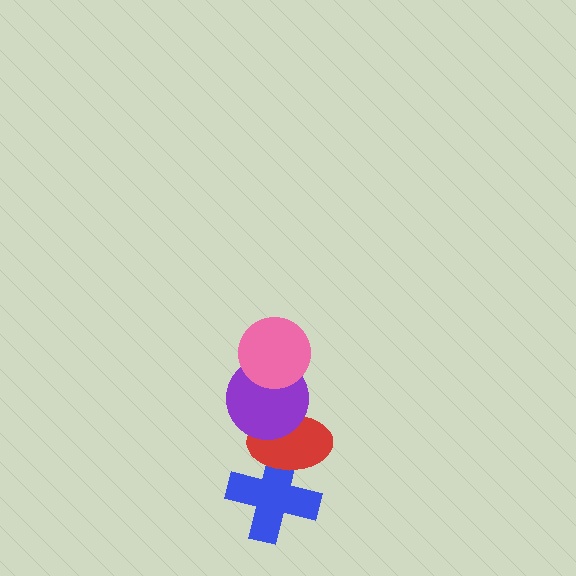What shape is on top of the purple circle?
The pink circle is on top of the purple circle.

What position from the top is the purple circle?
The purple circle is 2nd from the top.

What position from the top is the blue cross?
The blue cross is 4th from the top.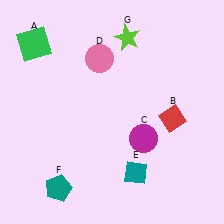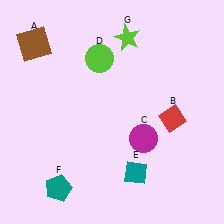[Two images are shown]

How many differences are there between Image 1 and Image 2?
There are 2 differences between the two images.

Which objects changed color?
A changed from green to brown. D changed from pink to lime.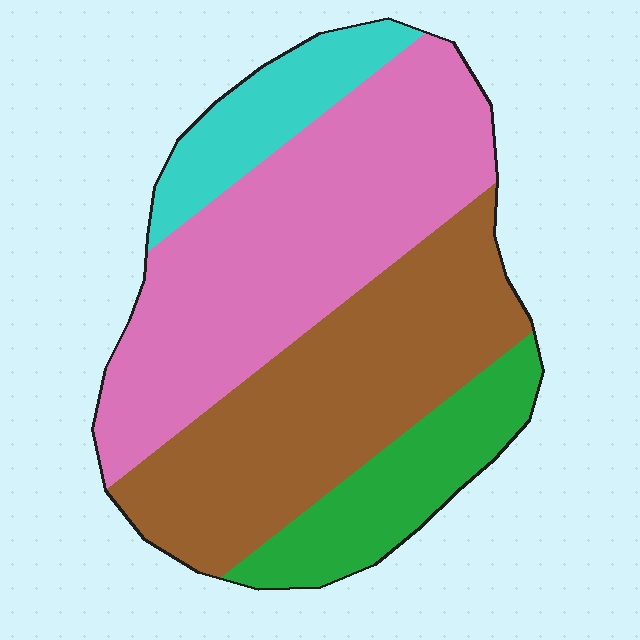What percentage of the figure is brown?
Brown covers about 35% of the figure.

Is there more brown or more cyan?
Brown.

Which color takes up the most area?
Pink, at roughly 40%.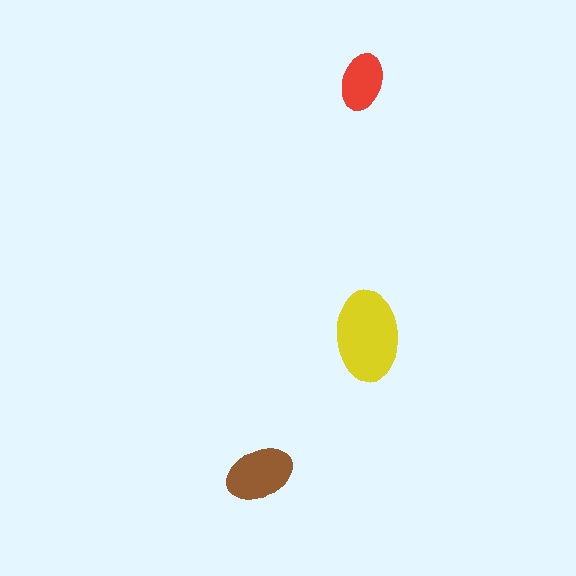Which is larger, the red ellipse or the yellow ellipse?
The yellow one.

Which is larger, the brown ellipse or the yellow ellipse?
The yellow one.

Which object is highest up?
The red ellipse is topmost.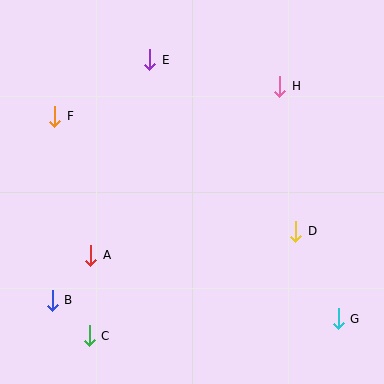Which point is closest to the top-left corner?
Point F is closest to the top-left corner.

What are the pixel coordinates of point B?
Point B is at (52, 300).